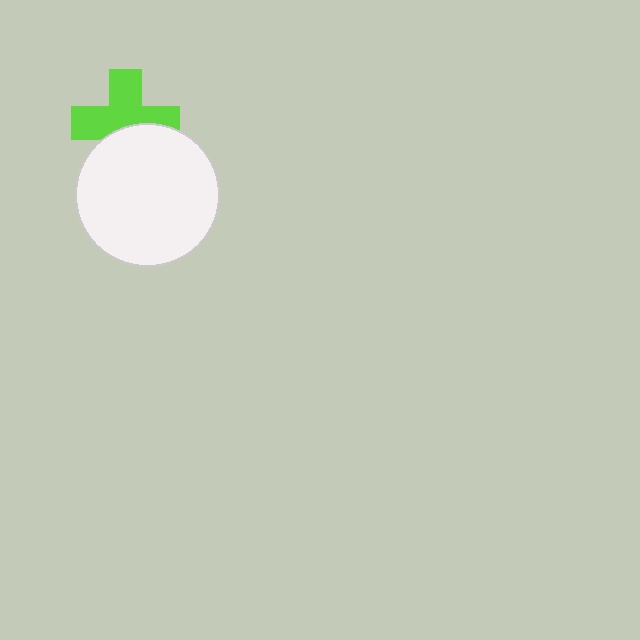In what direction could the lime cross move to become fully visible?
The lime cross could move up. That would shift it out from behind the white circle entirely.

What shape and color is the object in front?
The object in front is a white circle.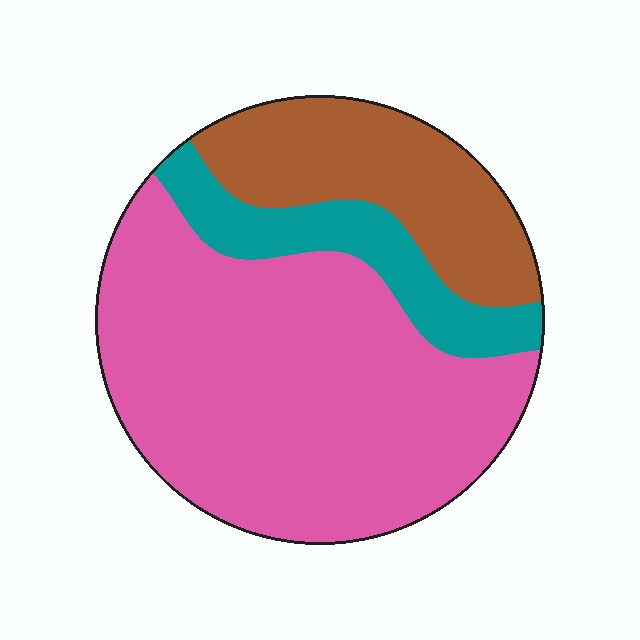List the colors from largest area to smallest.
From largest to smallest: pink, brown, teal.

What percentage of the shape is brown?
Brown takes up between a sixth and a third of the shape.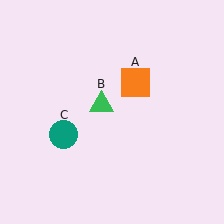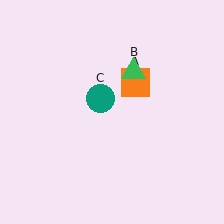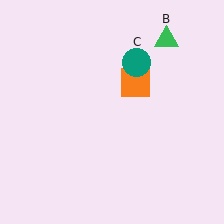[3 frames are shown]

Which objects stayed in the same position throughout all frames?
Orange square (object A) remained stationary.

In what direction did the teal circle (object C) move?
The teal circle (object C) moved up and to the right.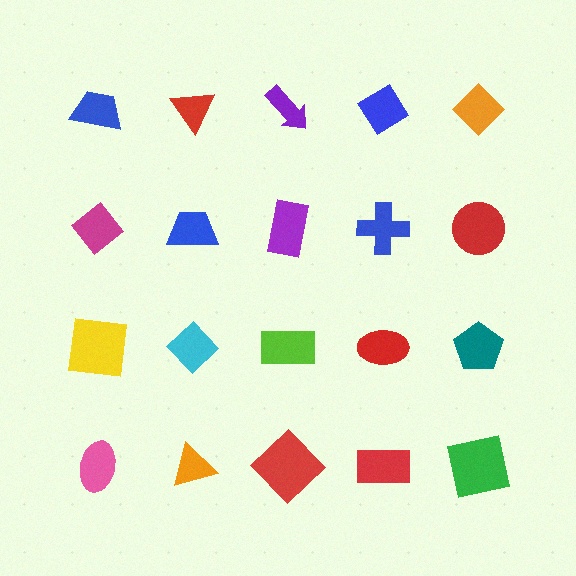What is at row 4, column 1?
A pink ellipse.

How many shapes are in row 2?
5 shapes.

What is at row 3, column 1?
A yellow square.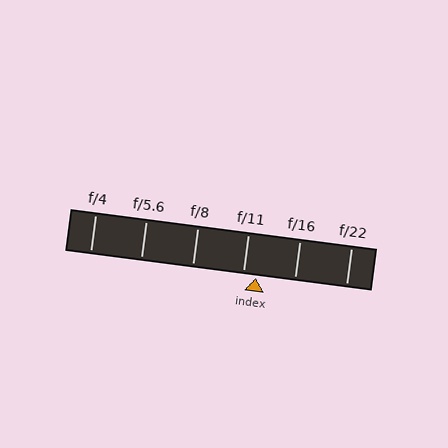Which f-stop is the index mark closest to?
The index mark is closest to f/11.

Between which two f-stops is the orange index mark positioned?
The index mark is between f/11 and f/16.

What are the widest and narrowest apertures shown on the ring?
The widest aperture shown is f/4 and the narrowest is f/22.